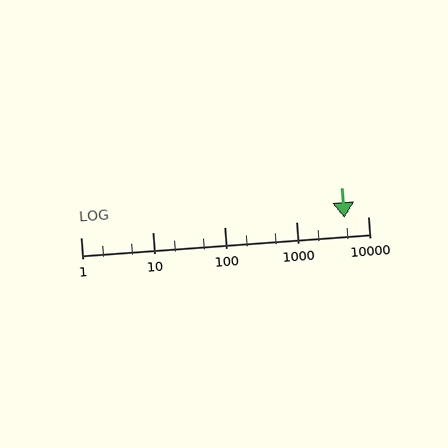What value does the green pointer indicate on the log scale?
The pointer indicates approximately 4700.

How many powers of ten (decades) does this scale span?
The scale spans 4 decades, from 1 to 10000.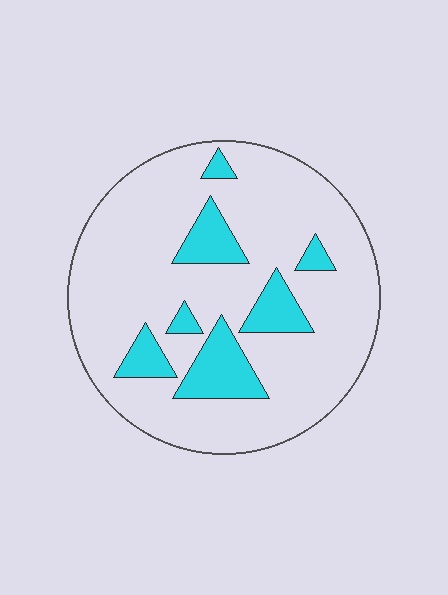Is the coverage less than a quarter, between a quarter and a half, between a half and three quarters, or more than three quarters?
Less than a quarter.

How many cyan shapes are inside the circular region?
7.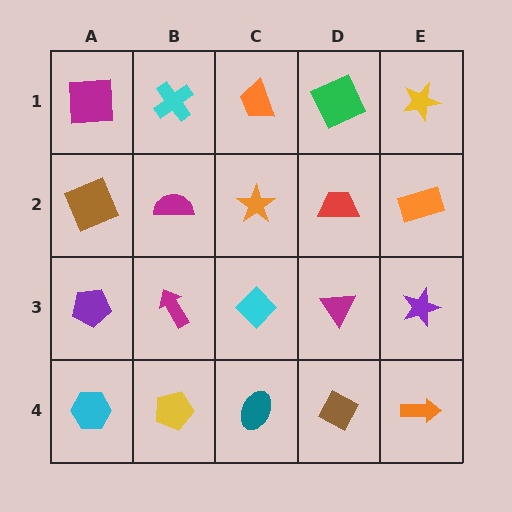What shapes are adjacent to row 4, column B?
A magenta arrow (row 3, column B), a cyan hexagon (row 4, column A), a teal ellipse (row 4, column C).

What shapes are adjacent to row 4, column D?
A magenta triangle (row 3, column D), a teal ellipse (row 4, column C), an orange arrow (row 4, column E).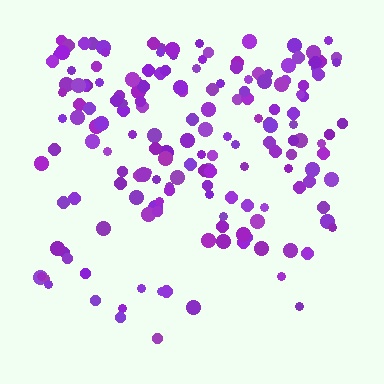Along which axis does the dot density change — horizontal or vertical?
Vertical.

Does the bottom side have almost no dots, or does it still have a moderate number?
Still a moderate number, just noticeably fewer than the top.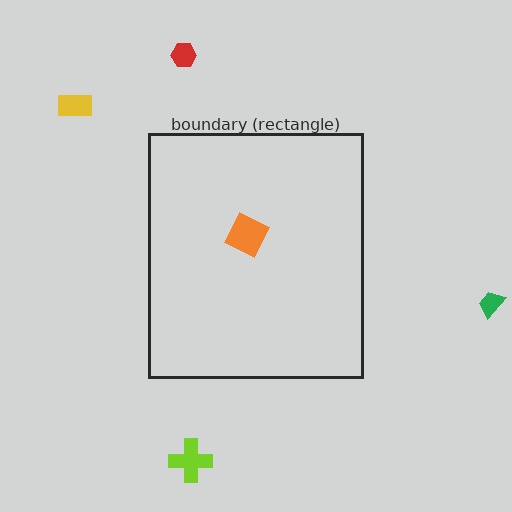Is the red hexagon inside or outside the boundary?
Outside.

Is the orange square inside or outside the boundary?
Inside.